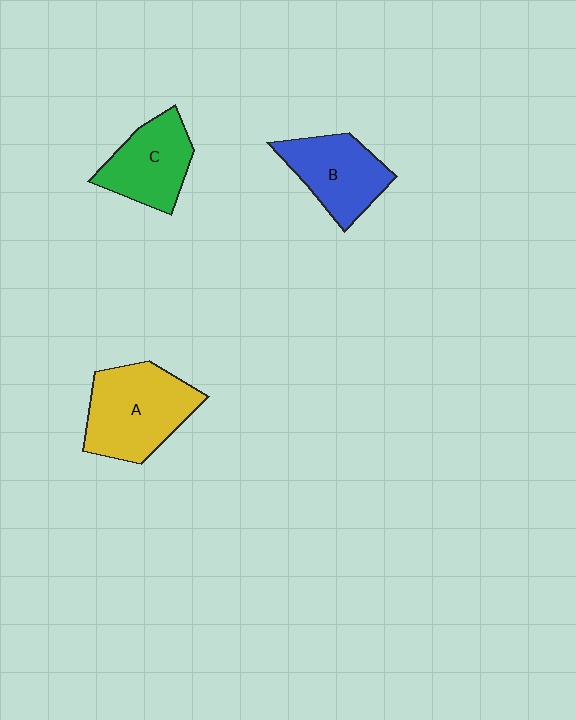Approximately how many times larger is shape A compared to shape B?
Approximately 1.3 times.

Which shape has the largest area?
Shape A (yellow).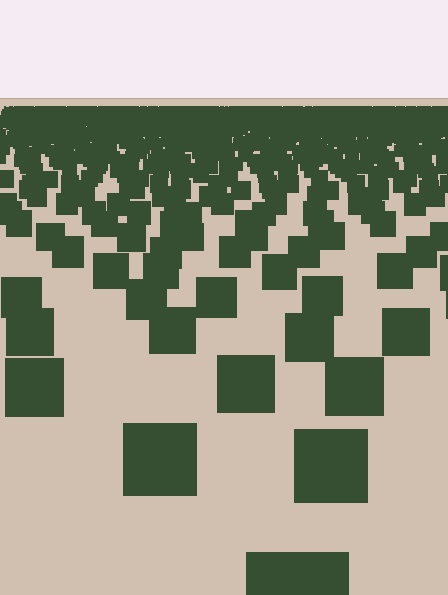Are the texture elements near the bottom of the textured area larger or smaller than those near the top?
Larger. Near the bottom, elements are closer to the viewer and appear at a bigger on-screen size.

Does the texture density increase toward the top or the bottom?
Density increases toward the top.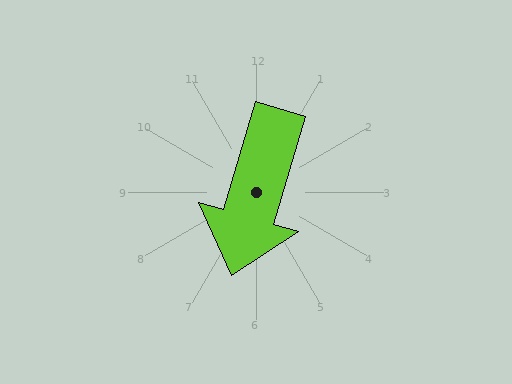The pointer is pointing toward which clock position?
Roughly 7 o'clock.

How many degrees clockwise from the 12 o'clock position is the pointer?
Approximately 196 degrees.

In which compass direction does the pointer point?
South.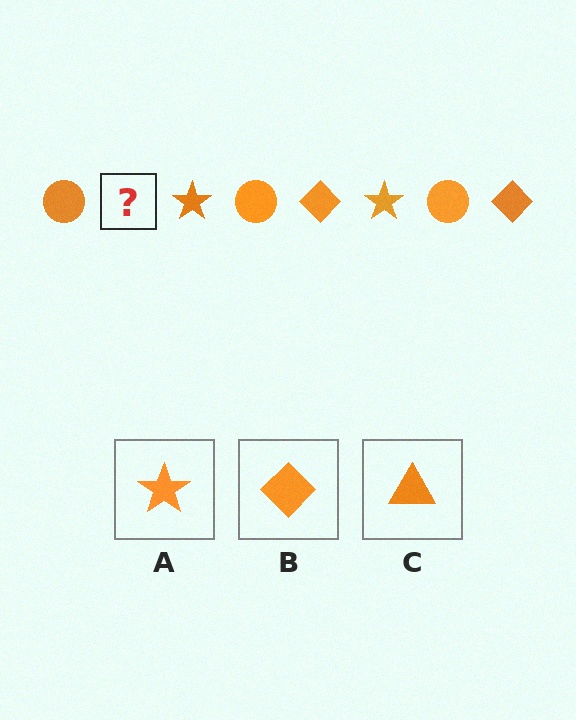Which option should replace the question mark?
Option B.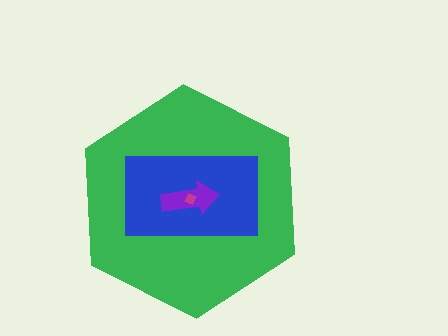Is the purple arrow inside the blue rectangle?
Yes.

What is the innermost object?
The magenta diamond.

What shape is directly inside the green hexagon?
The blue rectangle.